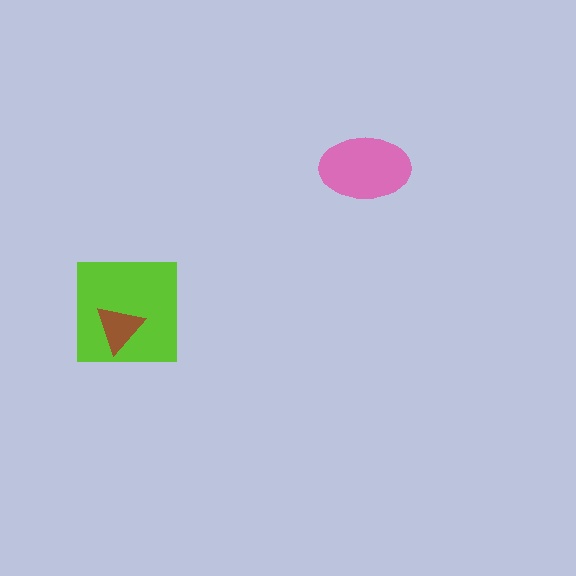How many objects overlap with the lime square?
1 object overlaps with the lime square.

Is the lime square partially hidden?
Yes, it is partially covered by another shape.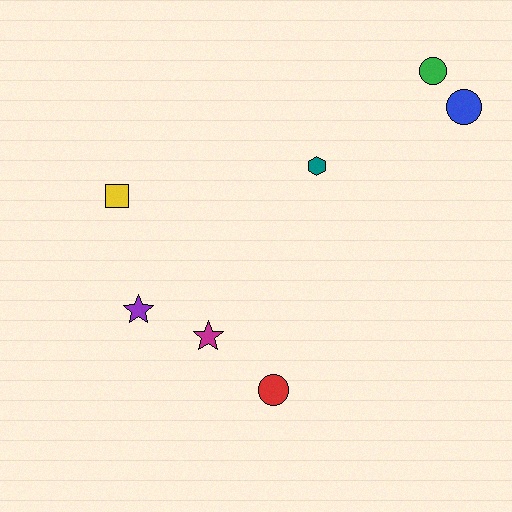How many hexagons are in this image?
There is 1 hexagon.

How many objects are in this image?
There are 7 objects.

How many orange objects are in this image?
There are no orange objects.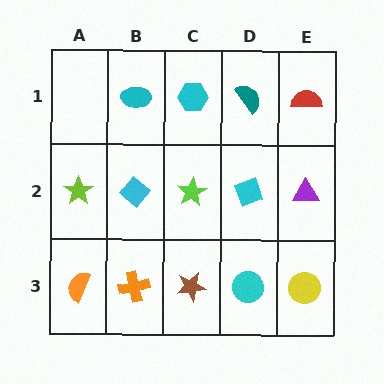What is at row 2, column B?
A cyan diamond.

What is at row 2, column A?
A lime star.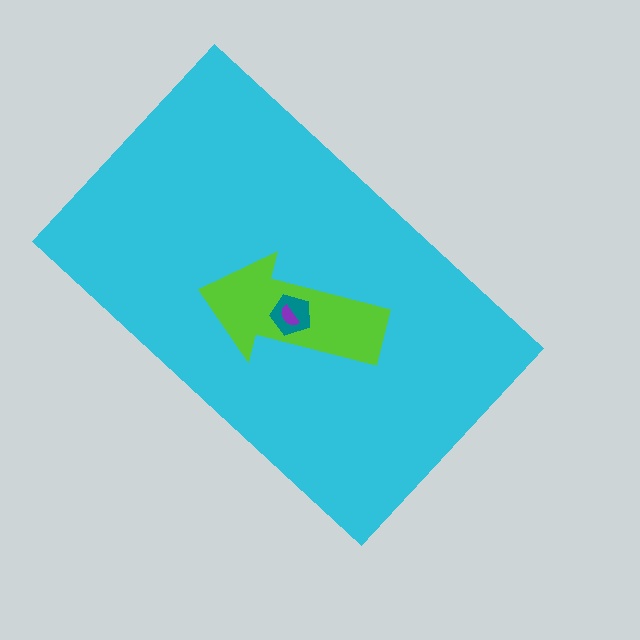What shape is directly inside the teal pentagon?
The purple semicircle.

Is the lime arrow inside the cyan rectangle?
Yes.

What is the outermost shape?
The cyan rectangle.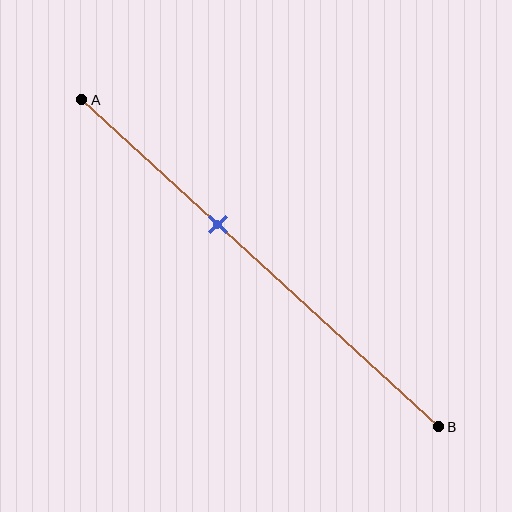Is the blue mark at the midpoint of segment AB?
No, the mark is at about 40% from A, not at the 50% midpoint.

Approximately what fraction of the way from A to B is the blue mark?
The blue mark is approximately 40% of the way from A to B.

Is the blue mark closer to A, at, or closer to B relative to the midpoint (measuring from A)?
The blue mark is closer to point A than the midpoint of segment AB.